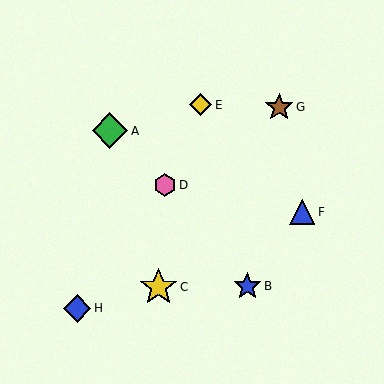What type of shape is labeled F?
Shape F is a blue triangle.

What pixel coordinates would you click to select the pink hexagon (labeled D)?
Click at (165, 185) to select the pink hexagon D.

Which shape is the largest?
The yellow star (labeled C) is the largest.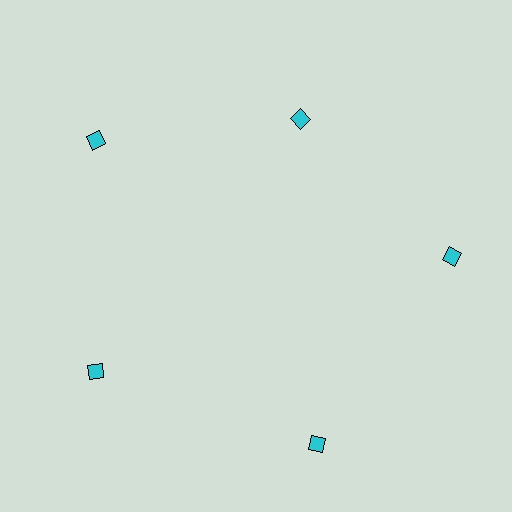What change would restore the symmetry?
The symmetry would be restored by moving it outward, back onto the ring so that all 5 diamonds sit at equal angles and equal distance from the center.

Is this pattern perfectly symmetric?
No. The 5 cyan diamonds are arranged in a ring, but one element near the 1 o'clock position is pulled inward toward the center, breaking the 5-fold rotational symmetry.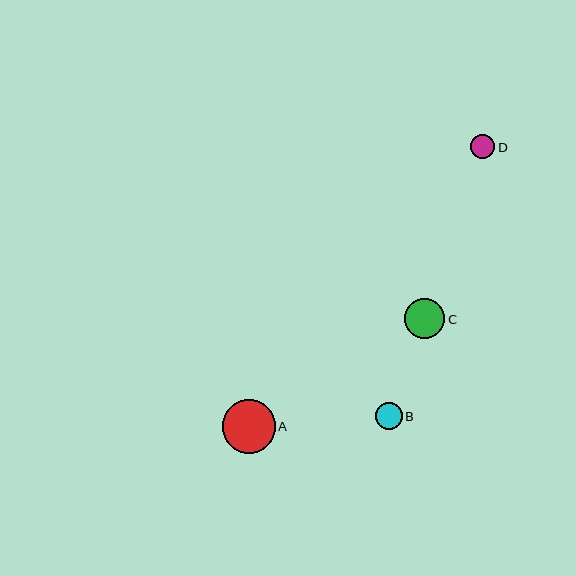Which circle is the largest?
Circle A is the largest with a size of approximately 53 pixels.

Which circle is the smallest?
Circle D is the smallest with a size of approximately 24 pixels.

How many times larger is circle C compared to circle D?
Circle C is approximately 1.7 times the size of circle D.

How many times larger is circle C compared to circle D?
Circle C is approximately 1.7 times the size of circle D.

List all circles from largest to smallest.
From largest to smallest: A, C, B, D.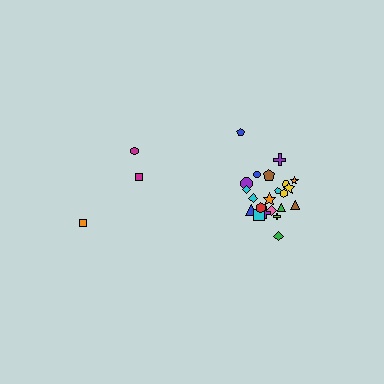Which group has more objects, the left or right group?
The right group.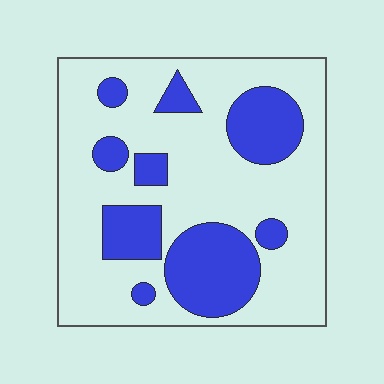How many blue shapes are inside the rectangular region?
9.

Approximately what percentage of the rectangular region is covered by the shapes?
Approximately 30%.